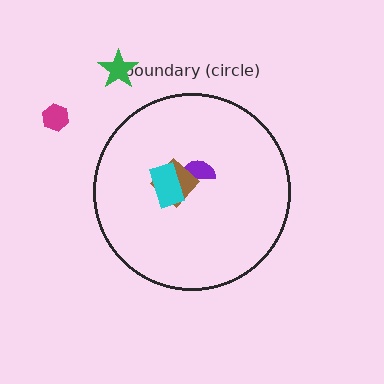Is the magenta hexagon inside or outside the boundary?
Outside.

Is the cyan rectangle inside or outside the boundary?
Inside.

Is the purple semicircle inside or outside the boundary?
Inside.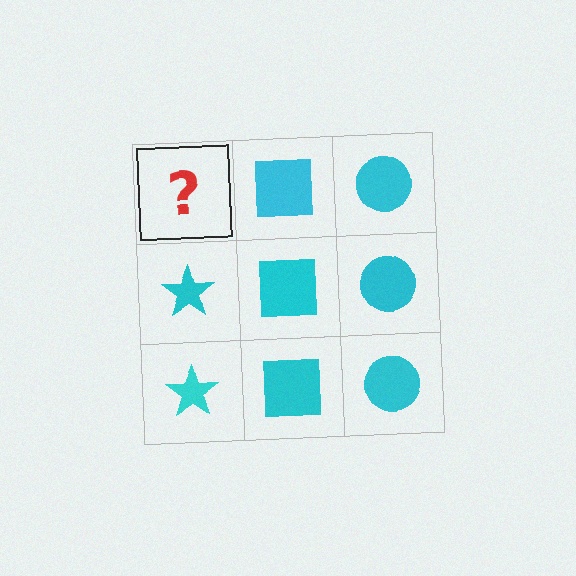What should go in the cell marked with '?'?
The missing cell should contain a cyan star.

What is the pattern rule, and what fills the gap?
The rule is that each column has a consistent shape. The gap should be filled with a cyan star.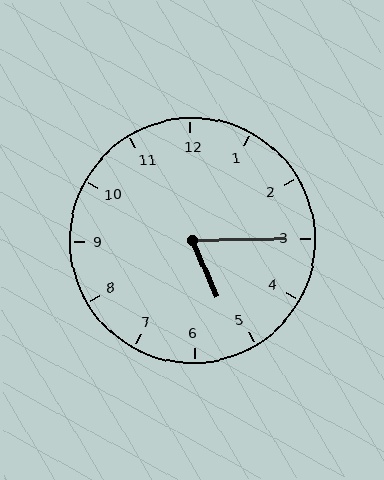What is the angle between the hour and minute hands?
Approximately 68 degrees.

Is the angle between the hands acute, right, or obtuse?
It is acute.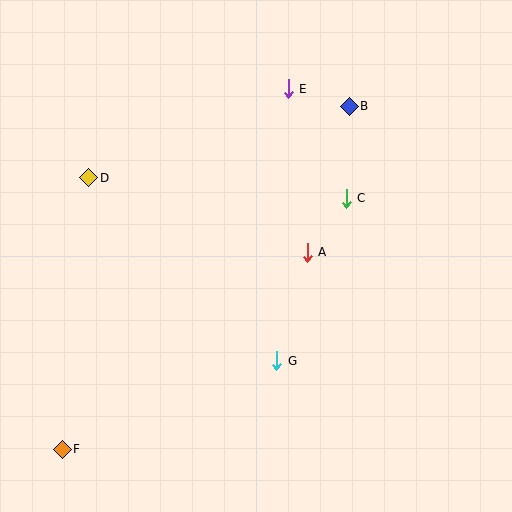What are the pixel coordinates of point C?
Point C is at (346, 198).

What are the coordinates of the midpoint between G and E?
The midpoint between G and E is at (283, 225).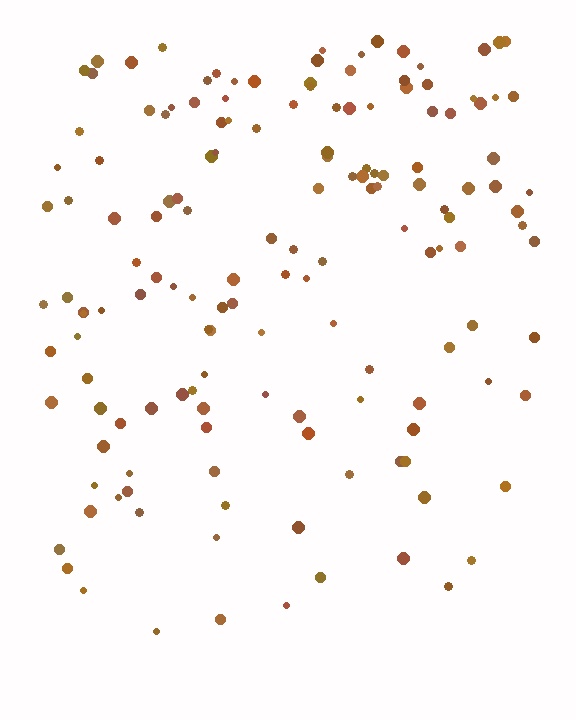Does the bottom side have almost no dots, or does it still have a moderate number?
Still a moderate number, just noticeably fewer than the top.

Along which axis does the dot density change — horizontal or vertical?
Vertical.